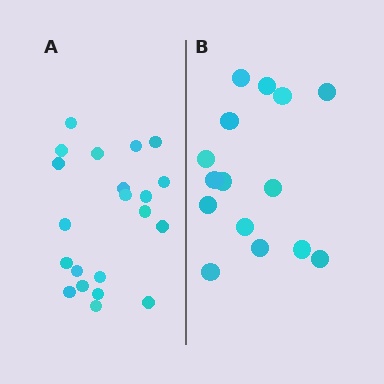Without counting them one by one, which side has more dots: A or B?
Region A (the left region) has more dots.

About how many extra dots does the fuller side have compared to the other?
Region A has about 6 more dots than region B.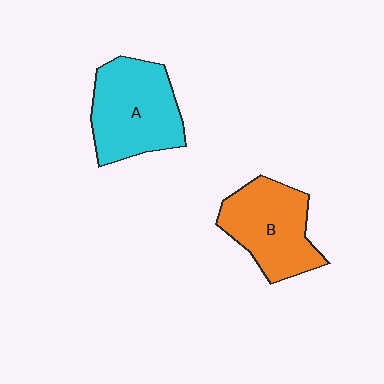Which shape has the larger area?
Shape A (cyan).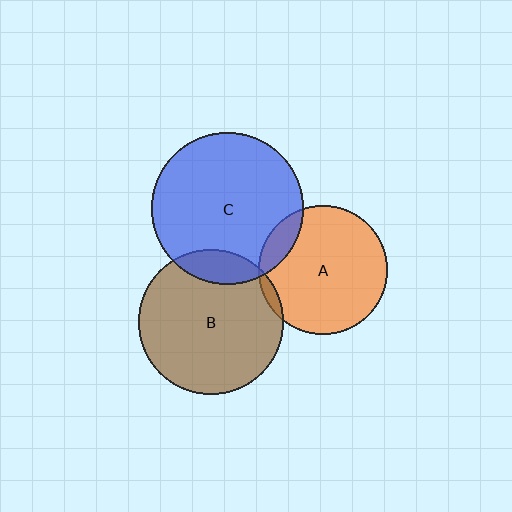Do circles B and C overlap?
Yes.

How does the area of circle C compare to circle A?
Approximately 1.4 times.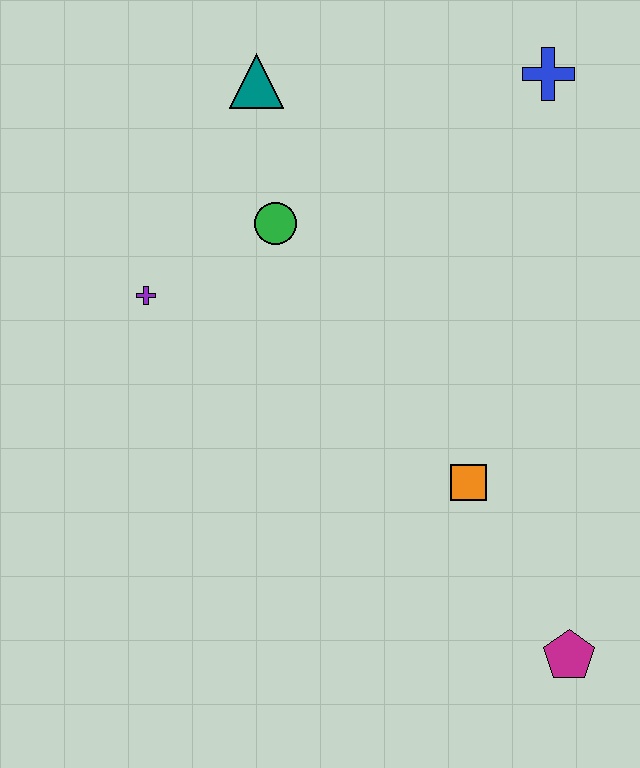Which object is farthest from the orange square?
The teal triangle is farthest from the orange square.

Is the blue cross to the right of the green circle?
Yes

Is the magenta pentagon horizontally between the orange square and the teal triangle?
No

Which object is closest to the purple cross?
The green circle is closest to the purple cross.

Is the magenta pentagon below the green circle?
Yes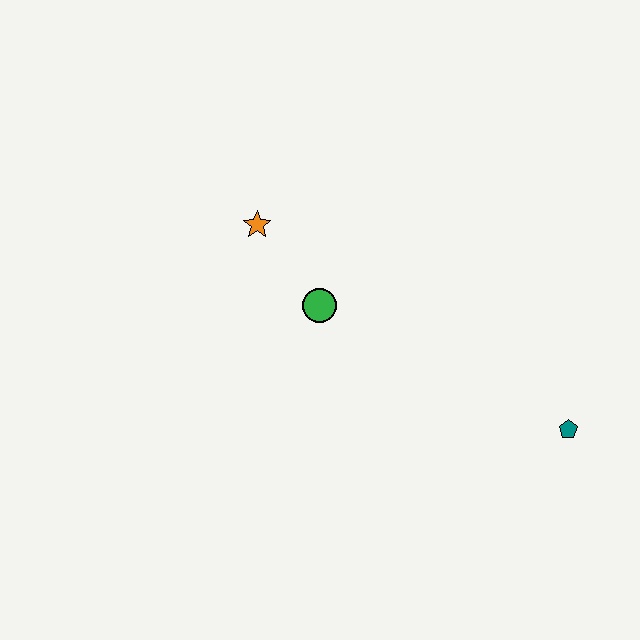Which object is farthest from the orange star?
The teal pentagon is farthest from the orange star.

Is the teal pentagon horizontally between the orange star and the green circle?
No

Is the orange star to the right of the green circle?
No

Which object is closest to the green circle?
The orange star is closest to the green circle.